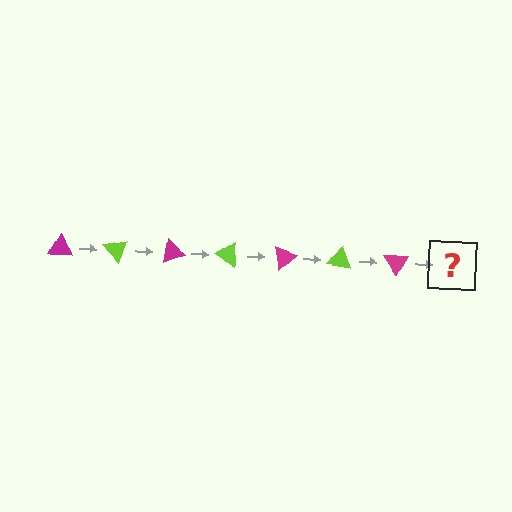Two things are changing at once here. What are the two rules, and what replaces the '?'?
The two rules are that it rotates 50 degrees each step and the color cycles through magenta and lime. The '?' should be a lime triangle, rotated 350 degrees from the start.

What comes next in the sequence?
The next element should be a lime triangle, rotated 350 degrees from the start.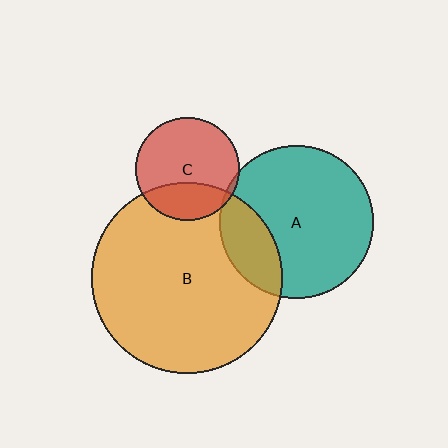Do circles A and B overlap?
Yes.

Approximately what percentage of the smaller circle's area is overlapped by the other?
Approximately 20%.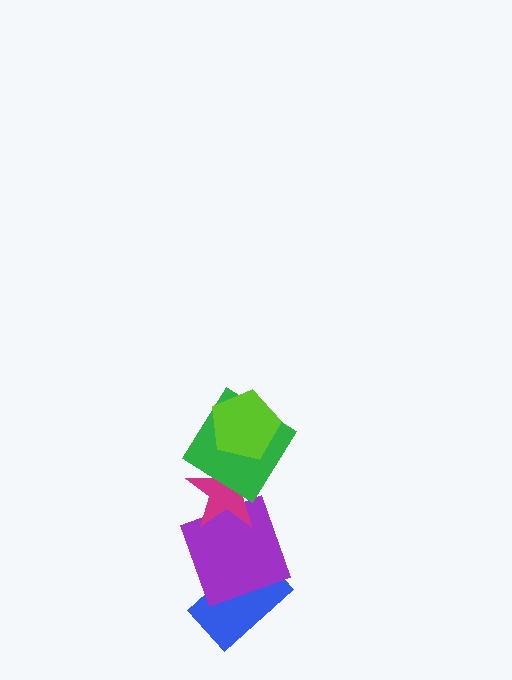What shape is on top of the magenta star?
The green diamond is on top of the magenta star.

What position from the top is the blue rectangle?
The blue rectangle is 5th from the top.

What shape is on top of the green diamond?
The lime pentagon is on top of the green diamond.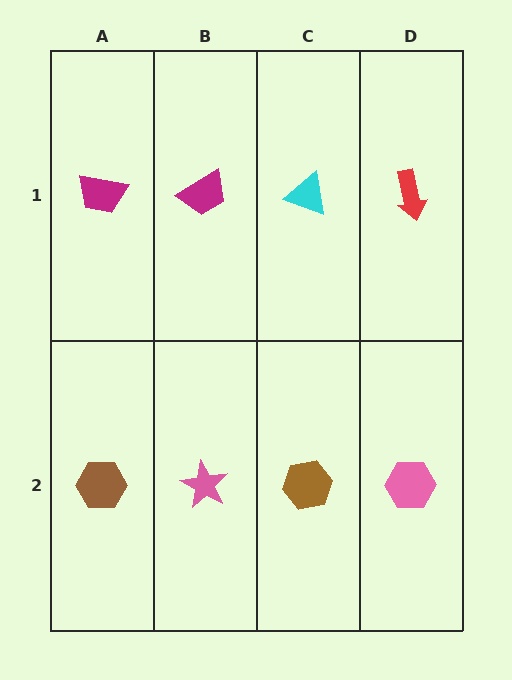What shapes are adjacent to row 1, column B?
A pink star (row 2, column B), a magenta trapezoid (row 1, column A), a cyan triangle (row 1, column C).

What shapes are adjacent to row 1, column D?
A pink hexagon (row 2, column D), a cyan triangle (row 1, column C).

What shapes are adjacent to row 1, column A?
A brown hexagon (row 2, column A), a magenta trapezoid (row 1, column B).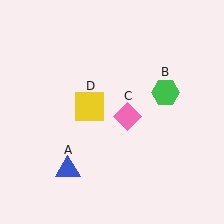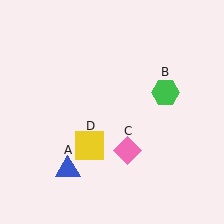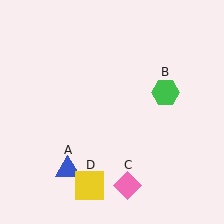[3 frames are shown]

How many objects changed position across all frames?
2 objects changed position: pink diamond (object C), yellow square (object D).